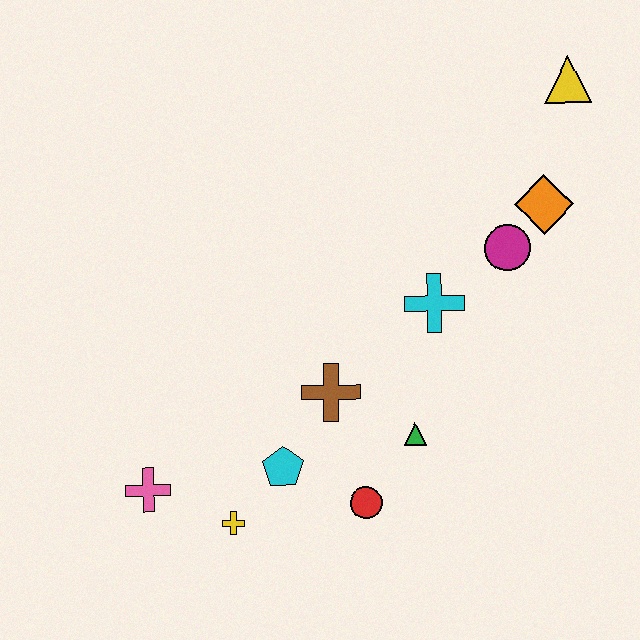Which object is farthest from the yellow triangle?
The pink cross is farthest from the yellow triangle.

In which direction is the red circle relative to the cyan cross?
The red circle is below the cyan cross.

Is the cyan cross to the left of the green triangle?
No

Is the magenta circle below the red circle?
No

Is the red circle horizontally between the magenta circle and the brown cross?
Yes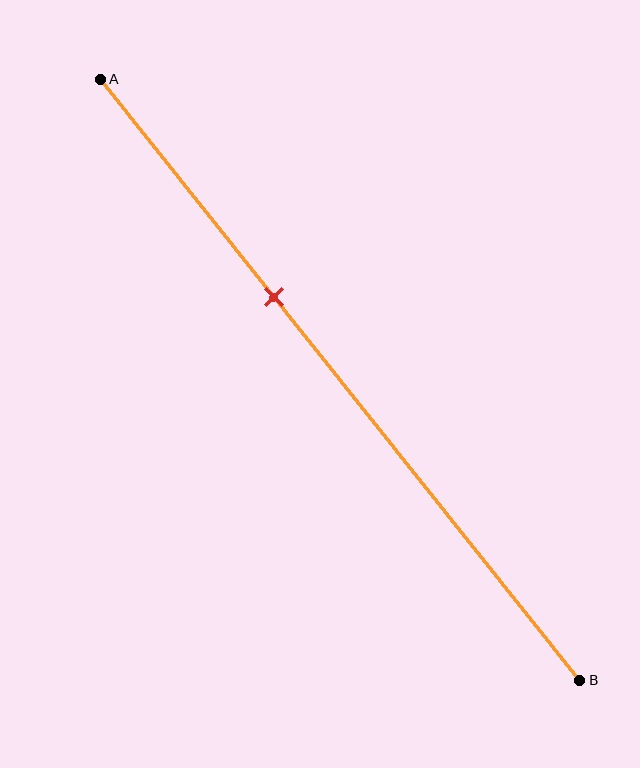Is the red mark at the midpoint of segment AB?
No, the mark is at about 35% from A, not at the 50% midpoint.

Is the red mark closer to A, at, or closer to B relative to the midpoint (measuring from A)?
The red mark is closer to point A than the midpoint of segment AB.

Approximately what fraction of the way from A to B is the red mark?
The red mark is approximately 35% of the way from A to B.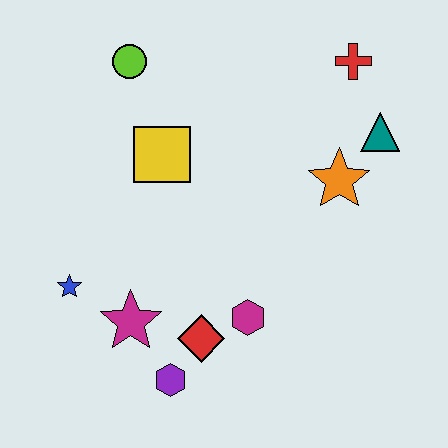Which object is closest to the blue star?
The magenta star is closest to the blue star.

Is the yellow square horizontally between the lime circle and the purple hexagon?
Yes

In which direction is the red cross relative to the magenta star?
The red cross is above the magenta star.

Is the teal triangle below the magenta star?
No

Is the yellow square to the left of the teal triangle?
Yes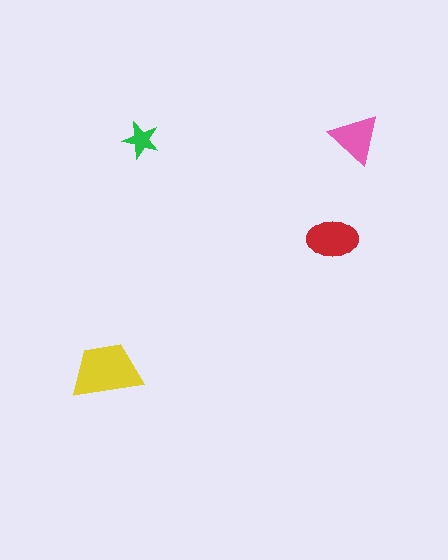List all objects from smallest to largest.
The green star, the pink triangle, the red ellipse, the yellow trapezoid.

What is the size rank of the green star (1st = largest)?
4th.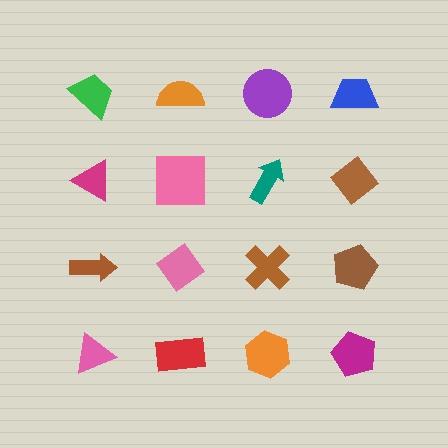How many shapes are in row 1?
4 shapes.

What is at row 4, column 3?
An orange hexagon.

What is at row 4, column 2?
A red rectangle.